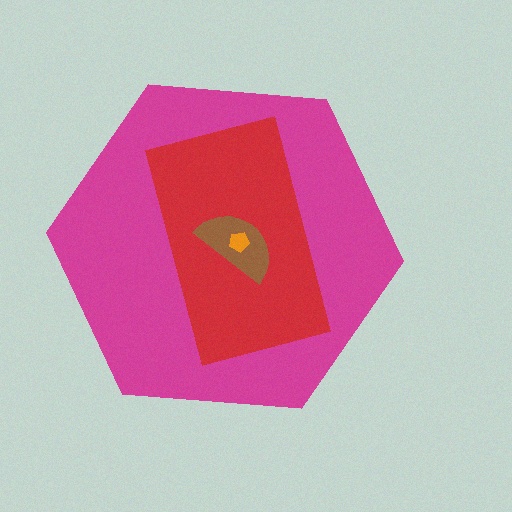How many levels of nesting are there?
4.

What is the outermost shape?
The magenta hexagon.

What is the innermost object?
The orange pentagon.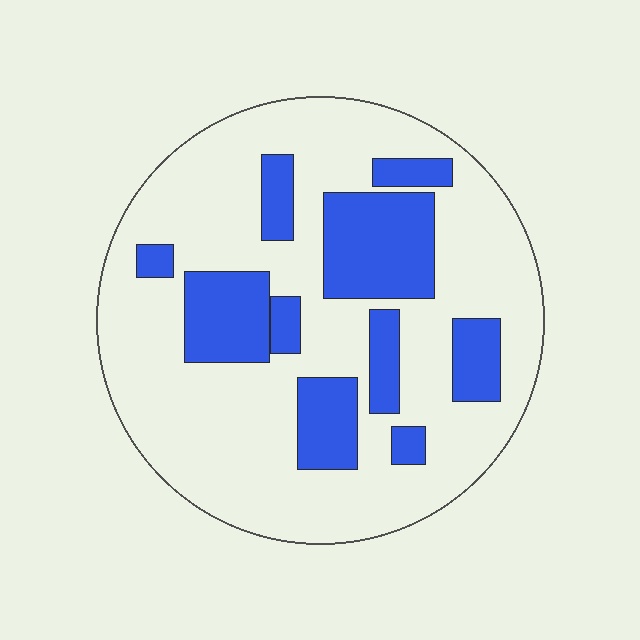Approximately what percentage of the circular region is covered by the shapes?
Approximately 25%.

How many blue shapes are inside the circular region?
10.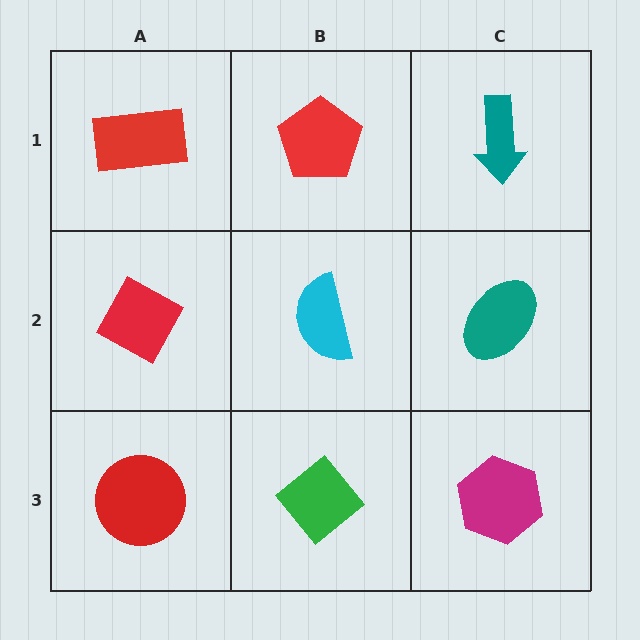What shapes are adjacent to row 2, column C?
A teal arrow (row 1, column C), a magenta hexagon (row 3, column C), a cyan semicircle (row 2, column B).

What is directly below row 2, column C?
A magenta hexagon.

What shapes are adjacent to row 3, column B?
A cyan semicircle (row 2, column B), a red circle (row 3, column A), a magenta hexagon (row 3, column C).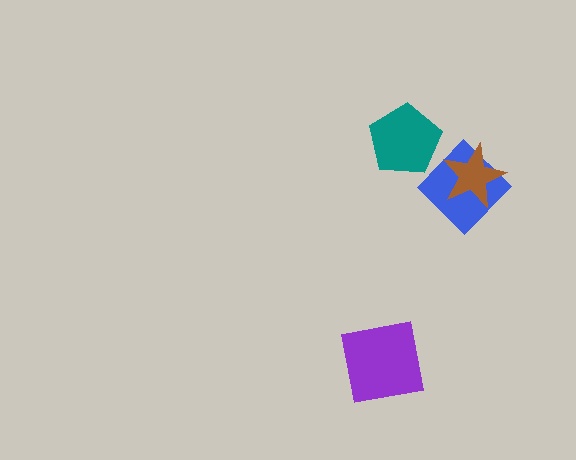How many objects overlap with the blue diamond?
2 objects overlap with the blue diamond.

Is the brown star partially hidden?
No, no other shape covers it.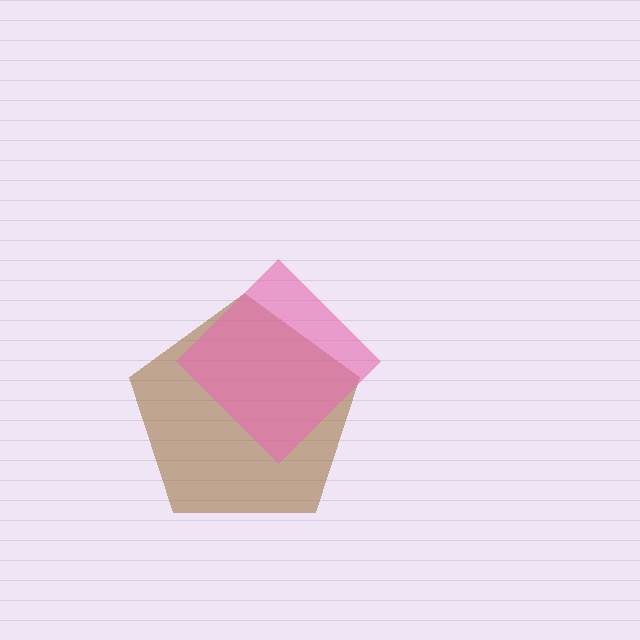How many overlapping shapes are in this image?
There are 2 overlapping shapes in the image.